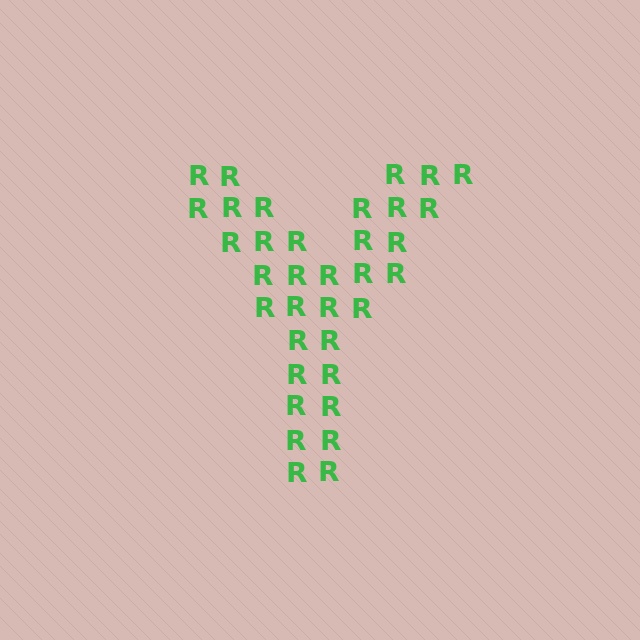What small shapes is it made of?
It is made of small letter R's.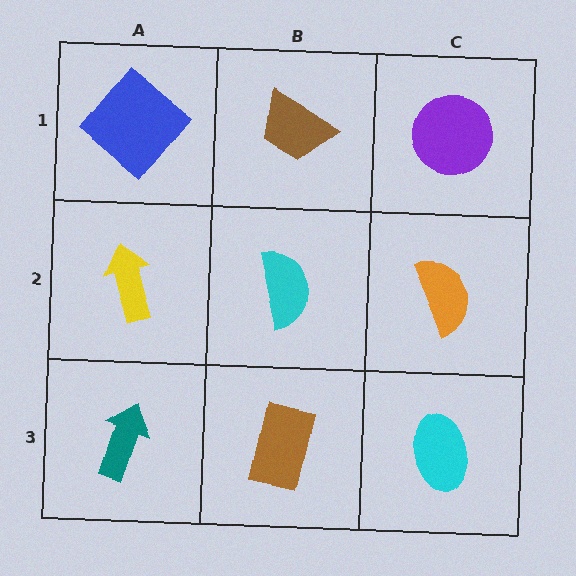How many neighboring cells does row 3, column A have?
2.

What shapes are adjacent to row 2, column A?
A blue diamond (row 1, column A), a teal arrow (row 3, column A), a cyan semicircle (row 2, column B).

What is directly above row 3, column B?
A cyan semicircle.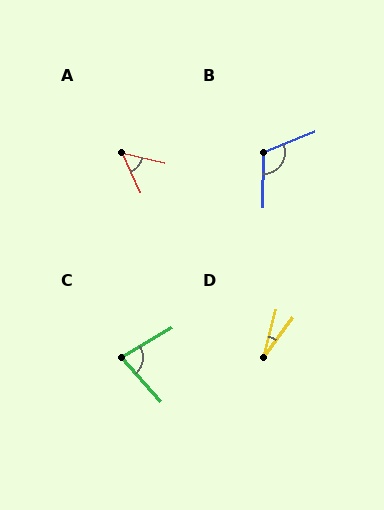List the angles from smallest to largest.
D (22°), A (52°), C (79°), B (113°).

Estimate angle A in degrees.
Approximately 52 degrees.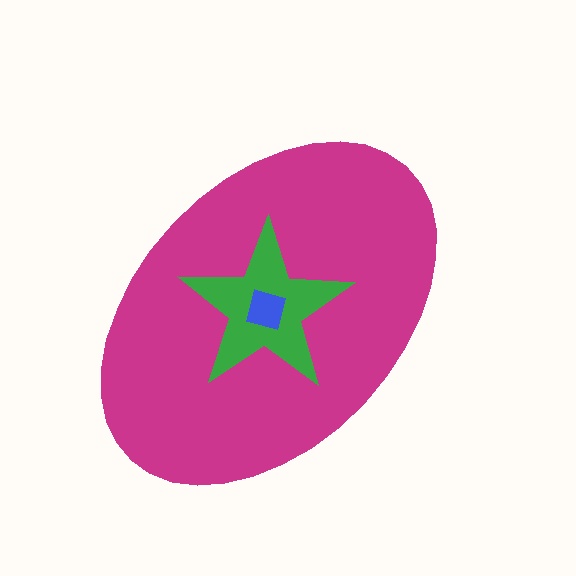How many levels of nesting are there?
3.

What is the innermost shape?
The blue diamond.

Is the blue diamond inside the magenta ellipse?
Yes.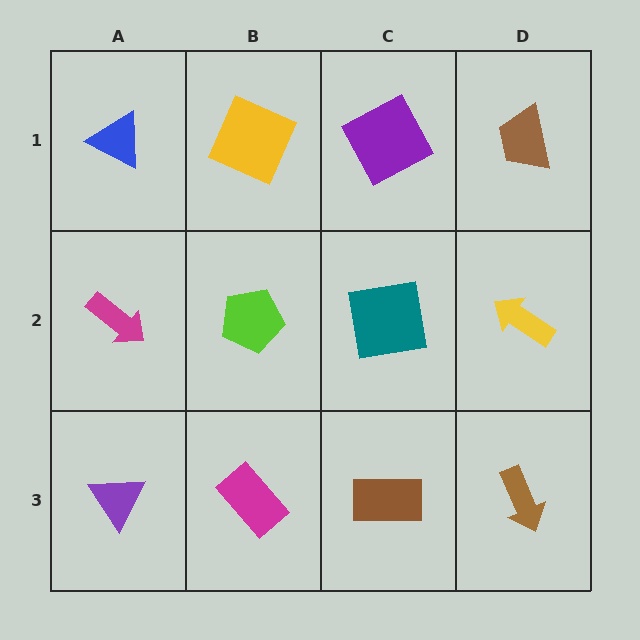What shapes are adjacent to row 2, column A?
A blue triangle (row 1, column A), a purple triangle (row 3, column A), a lime pentagon (row 2, column B).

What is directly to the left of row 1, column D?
A purple square.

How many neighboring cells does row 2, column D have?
3.